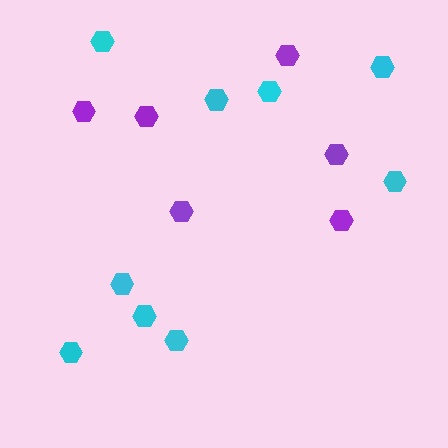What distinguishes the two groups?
There are 2 groups: one group of cyan hexagons (9) and one group of purple hexagons (6).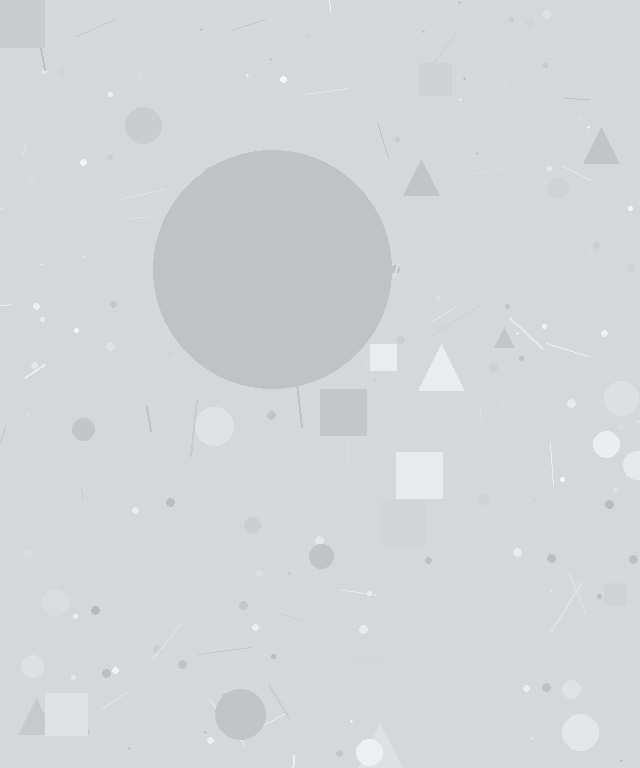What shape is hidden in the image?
A circle is hidden in the image.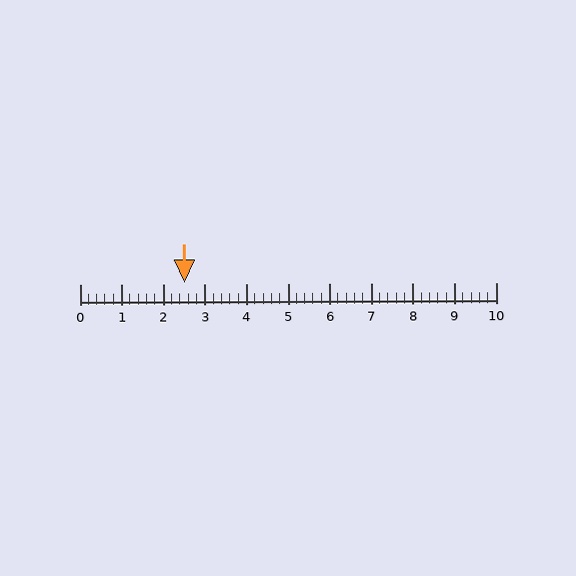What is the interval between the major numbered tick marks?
The major tick marks are spaced 1 units apart.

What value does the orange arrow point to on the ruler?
The orange arrow points to approximately 2.5.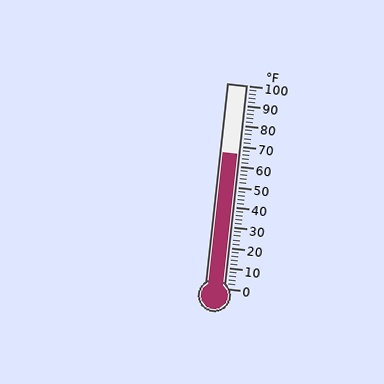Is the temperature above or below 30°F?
The temperature is above 30°F.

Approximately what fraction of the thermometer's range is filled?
The thermometer is filled to approximately 65% of its range.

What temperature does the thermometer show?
The thermometer shows approximately 66°F.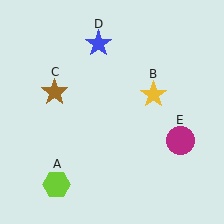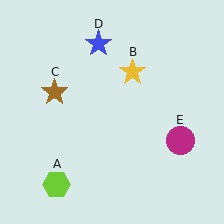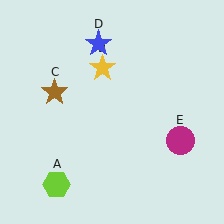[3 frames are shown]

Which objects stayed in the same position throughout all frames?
Lime hexagon (object A) and brown star (object C) and blue star (object D) and magenta circle (object E) remained stationary.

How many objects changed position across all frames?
1 object changed position: yellow star (object B).